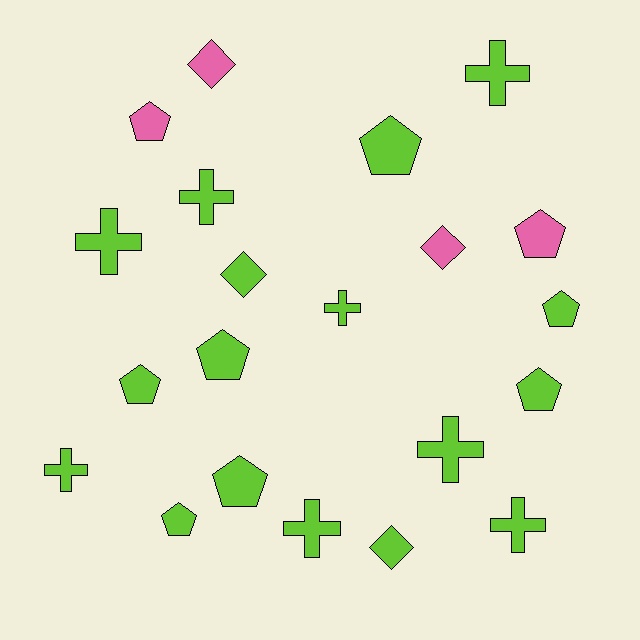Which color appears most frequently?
Lime, with 17 objects.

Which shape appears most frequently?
Pentagon, with 9 objects.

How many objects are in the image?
There are 21 objects.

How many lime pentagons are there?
There are 7 lime pentagons.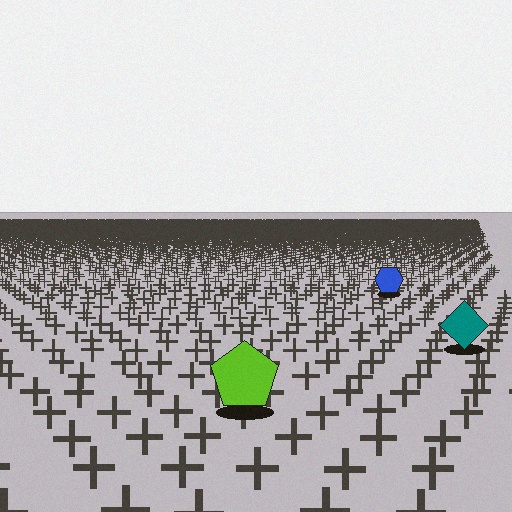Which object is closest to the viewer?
The lime pentagon is closest. The texture marks near it are larger and more spread out.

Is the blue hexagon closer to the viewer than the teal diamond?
No. The teal diamond is closer — you can tell from the texture gradient: the ground texture is coarser near it.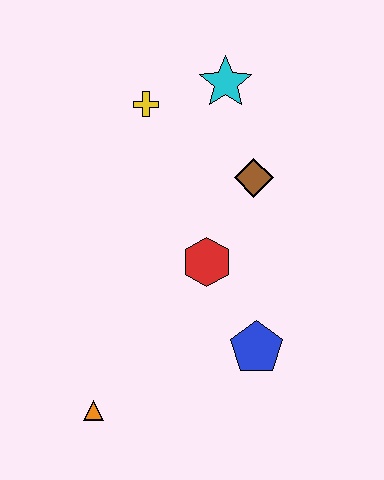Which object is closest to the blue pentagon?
The red hexagon is closest to the blue pentagon.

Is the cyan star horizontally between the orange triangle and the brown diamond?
Yes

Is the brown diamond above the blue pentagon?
Yes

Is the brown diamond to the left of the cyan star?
No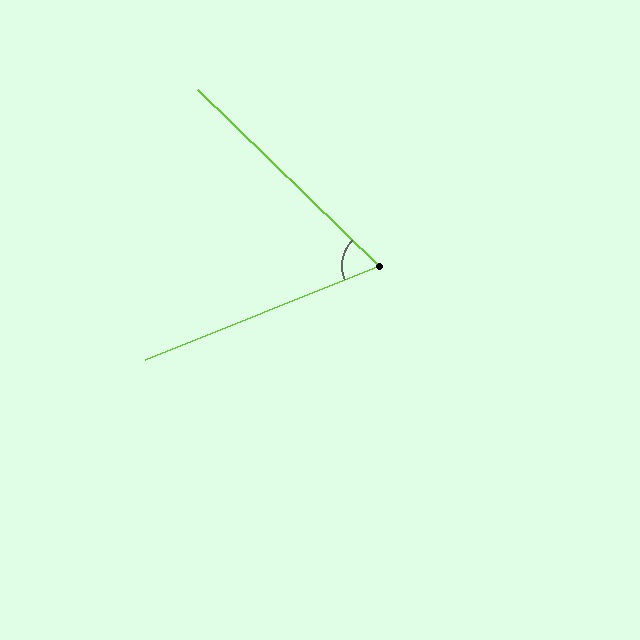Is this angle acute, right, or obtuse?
It is acute.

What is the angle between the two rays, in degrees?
Approximately 66 degrees.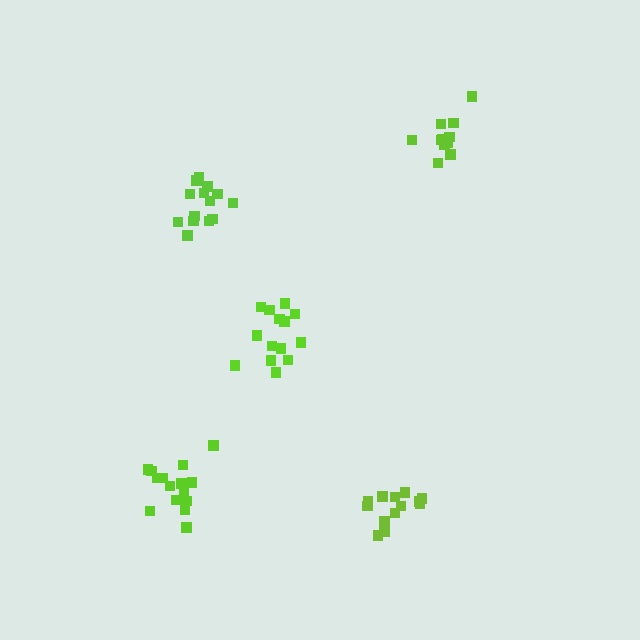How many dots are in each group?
Group 1: 14 dots, Group 2: 14 dots, Group 3: 15 dots, Group 4: 14 dots, Group 5: 11 dots (68 total).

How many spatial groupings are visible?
There are 5 spatial groupings.